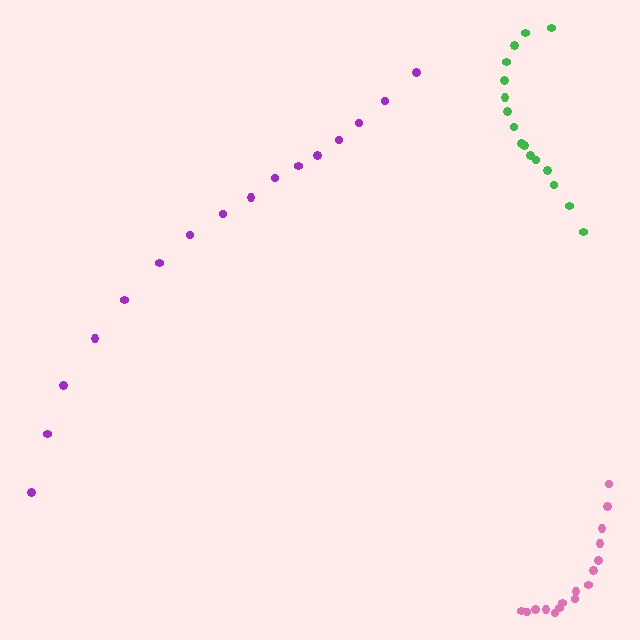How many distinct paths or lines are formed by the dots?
There are 3 distinct paths.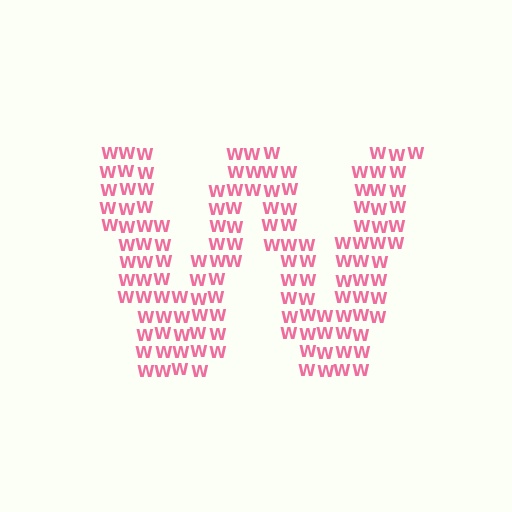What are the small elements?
The small elements are letter W's.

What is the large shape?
The large shape is the letter W.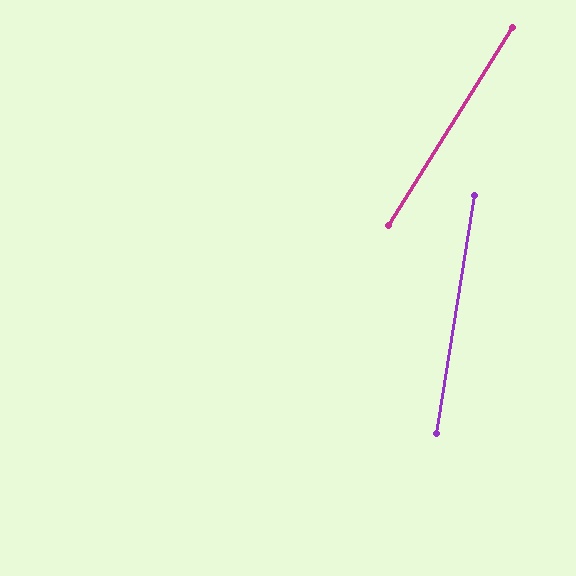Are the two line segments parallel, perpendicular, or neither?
Neither parallel nor perpendicular — they differ by about 23°.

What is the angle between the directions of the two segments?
Approximately 23 degrees.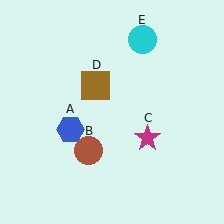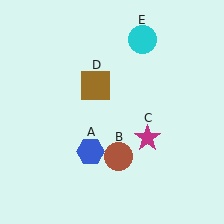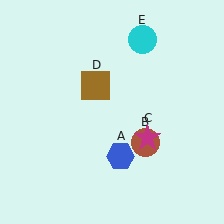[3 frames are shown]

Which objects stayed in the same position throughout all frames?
Magenta star (object C) and brown square (object D) and cyan circle (object E) remained stationary.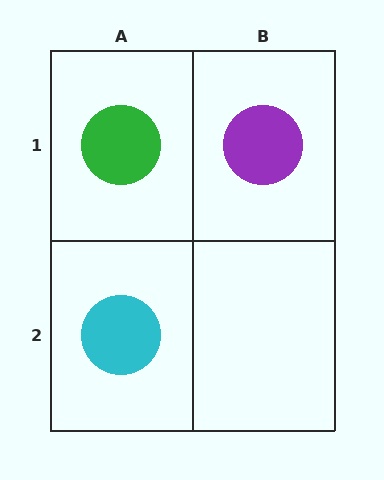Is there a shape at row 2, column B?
No, that cell is empty.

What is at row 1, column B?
A purple circle.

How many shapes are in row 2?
1 shape.